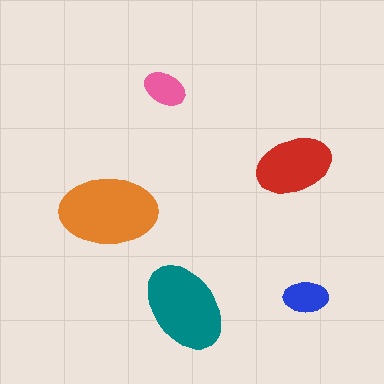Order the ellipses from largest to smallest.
the orange one, the teal one, the red one, the blue one, the pink one.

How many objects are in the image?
There are 5 objects in the image.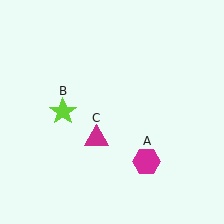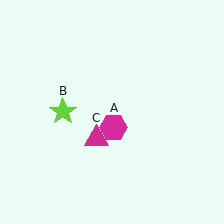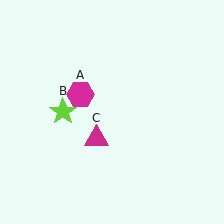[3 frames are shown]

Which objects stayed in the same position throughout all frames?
Lime star (object B) and magenta triangle (object C) remained stationary.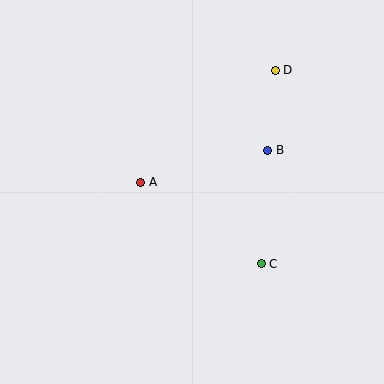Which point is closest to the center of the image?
Point A at (141, 182) is closest to the center.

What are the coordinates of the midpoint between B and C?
The midpoint between B and C is at (265, 207).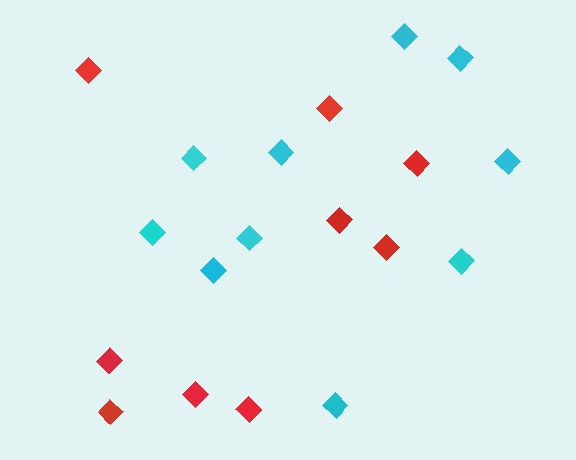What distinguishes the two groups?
There are 2 groups: one group of red diamonds (9) and one group of cyan diamonds (10).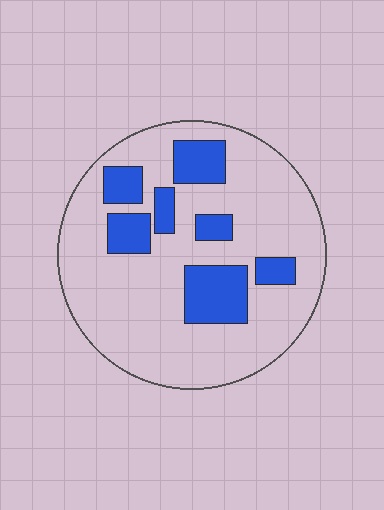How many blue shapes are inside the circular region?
7.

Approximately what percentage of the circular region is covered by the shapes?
Approximately 20%.